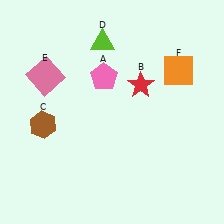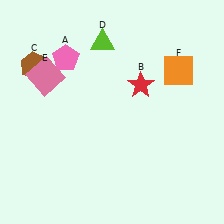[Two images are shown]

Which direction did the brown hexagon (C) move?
The brown hexagon (C) moved up.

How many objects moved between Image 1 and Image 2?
2 objects moved between the two images.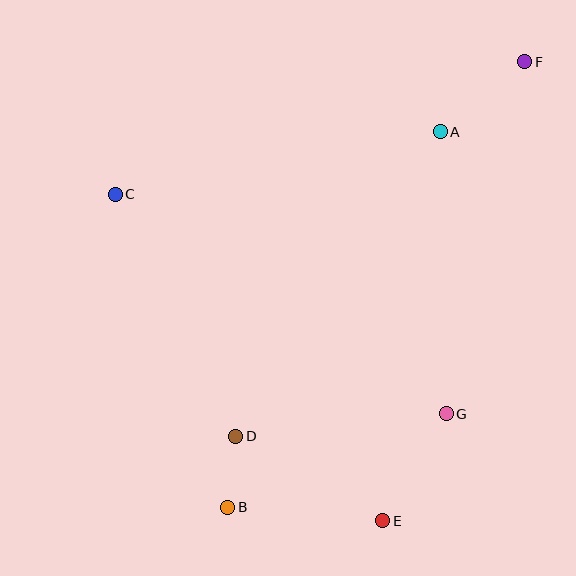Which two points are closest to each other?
Points B and D are closest to each other.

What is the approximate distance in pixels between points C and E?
The distance between C and E is approximately 422 pixels.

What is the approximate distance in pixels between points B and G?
The distance between B and G is approximately 237 pixels.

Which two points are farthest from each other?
Points B and F are farthest from each other.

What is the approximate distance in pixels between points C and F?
The distance between C and F is approximately 430 pixels.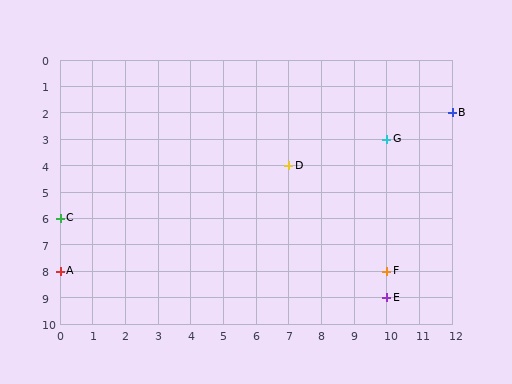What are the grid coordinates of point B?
Point B is at grid coordinates (12, 2).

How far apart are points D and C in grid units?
Points D and C are 7 columns and 2 rows apart (about 7.3 grid units diagonally).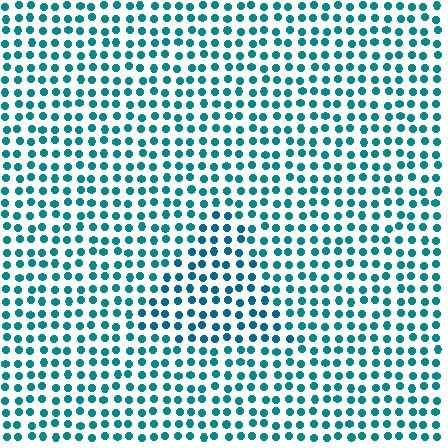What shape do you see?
I see a triangle.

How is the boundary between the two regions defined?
The boundary is defined purely by a slight shift in hue (about 16 degrees). Spacing, size, and orientation are identical on both sides.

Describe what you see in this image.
The image is filled with small teal elements in a uniform arrangement. A triangle-shaped region is visible where the elements are tinted to a slightly different hue, forming a subtle color boundary.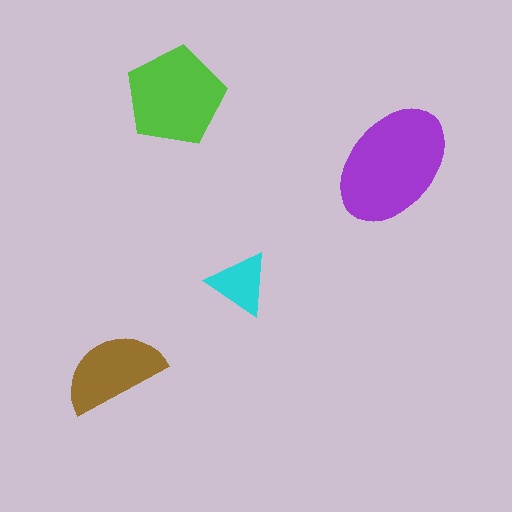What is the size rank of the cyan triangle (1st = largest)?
4th.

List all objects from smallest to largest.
The cyan triangle, the brown semicircle, the lime pentagon, the purple ellipse.